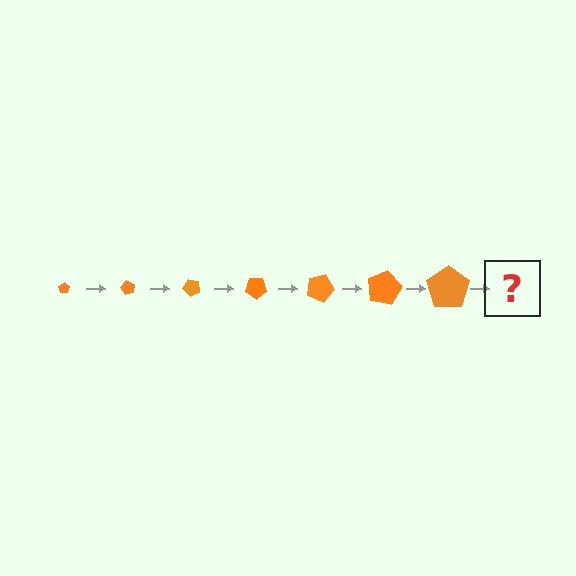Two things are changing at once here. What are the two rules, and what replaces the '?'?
The two rules are that the pentagon grows larger each step and it rotates 60 degrees each step. The '?' should be a pentagon, larger than the previous one and rotated 420 degrees from the start.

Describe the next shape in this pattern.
It should be a pentagon, larger than the previous one and rotated 420 degrees from the start.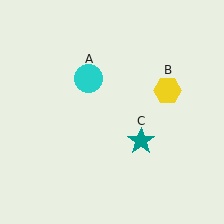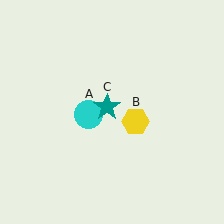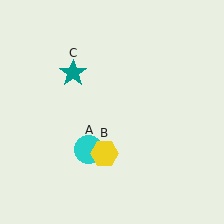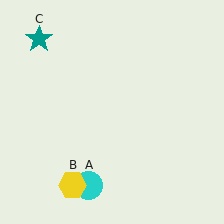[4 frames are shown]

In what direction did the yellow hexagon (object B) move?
The yellow hexagon (object B) moved down and to the left.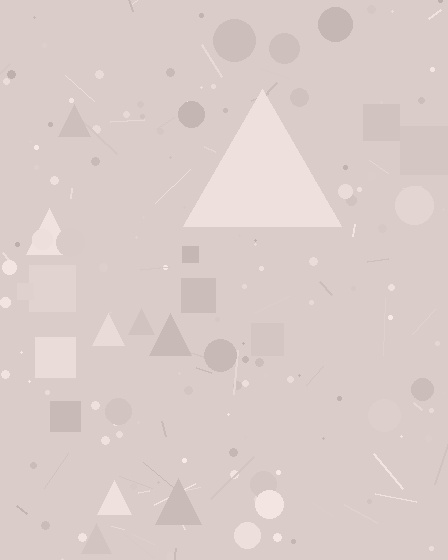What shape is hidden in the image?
A triangle is hidden in the image.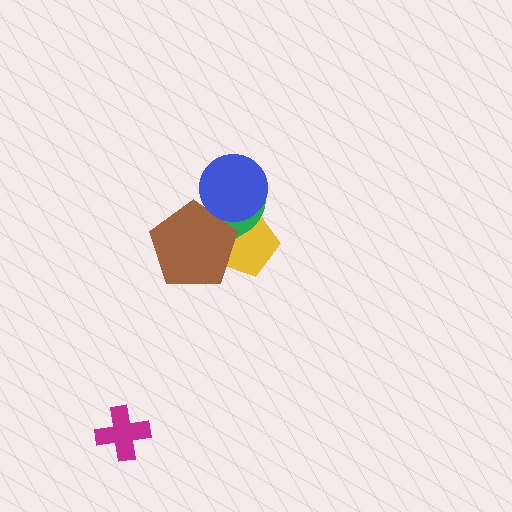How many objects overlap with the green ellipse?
3 objects overlap with the green ellipse.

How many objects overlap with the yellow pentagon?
3 objects overlap with the yellow pentagon.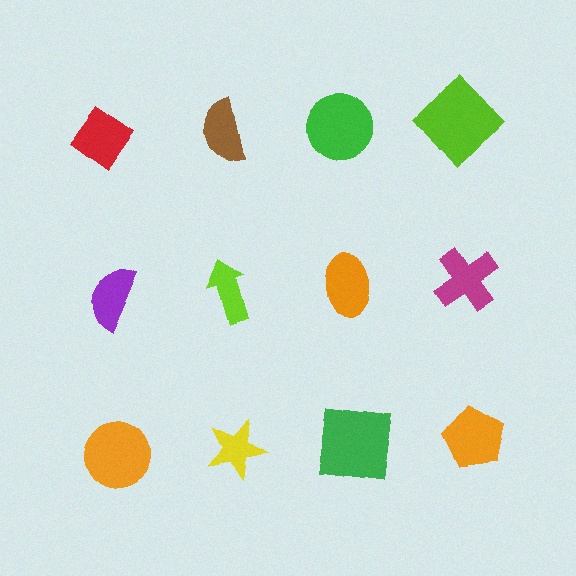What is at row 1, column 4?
A lime diamond.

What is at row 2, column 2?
A lime arrow.